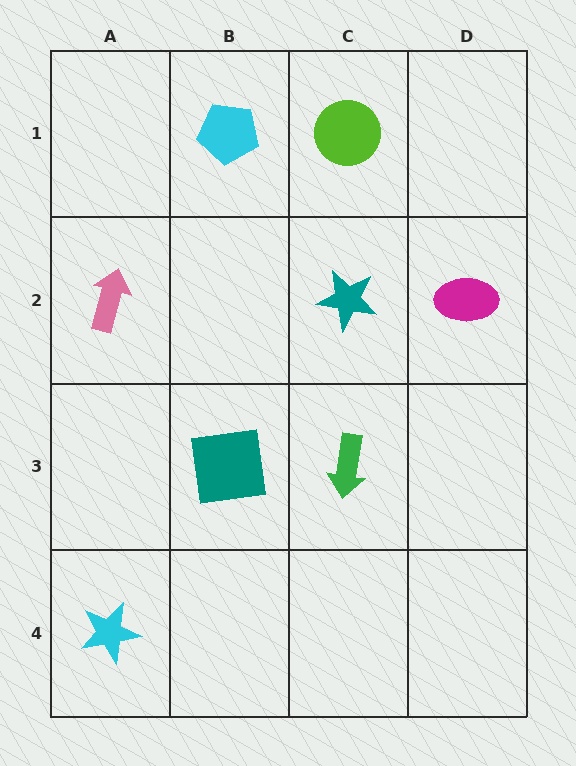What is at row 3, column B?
A teal square.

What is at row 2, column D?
A magenta ellipse.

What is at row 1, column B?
A cyan pentagon.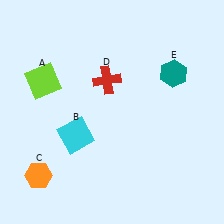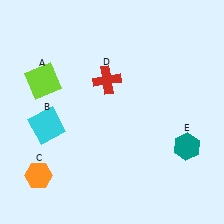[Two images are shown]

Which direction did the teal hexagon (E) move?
The teal hexagon (E) moved down.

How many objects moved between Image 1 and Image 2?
2 objects moved between the two images.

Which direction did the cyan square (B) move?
The cyan square (B) moved left.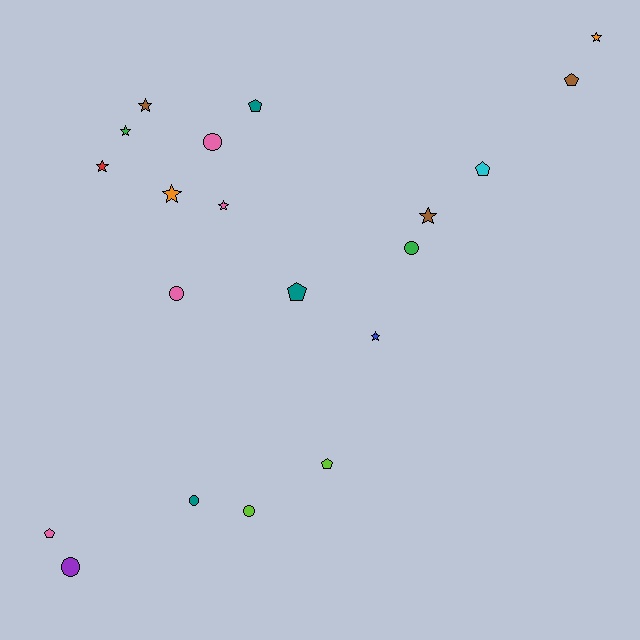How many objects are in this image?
There are 20 objects.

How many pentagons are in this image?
There are 6 pentagons.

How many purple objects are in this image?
There is 1 purple object.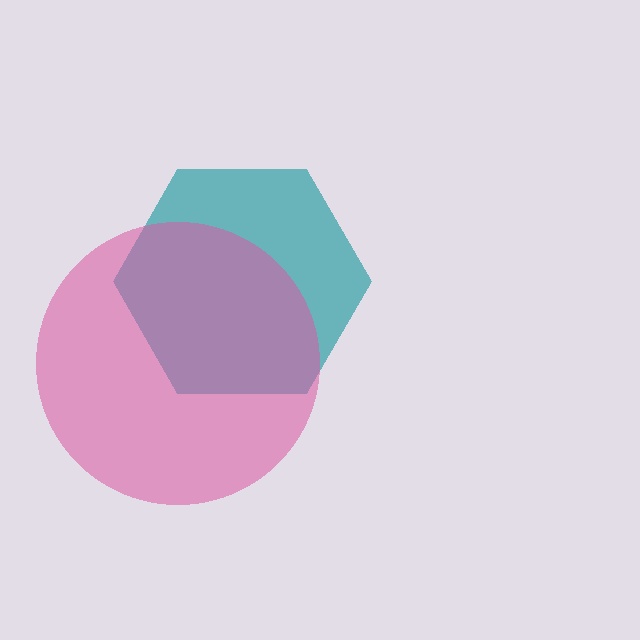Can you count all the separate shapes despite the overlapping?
Yes, there are 2 separate shapes.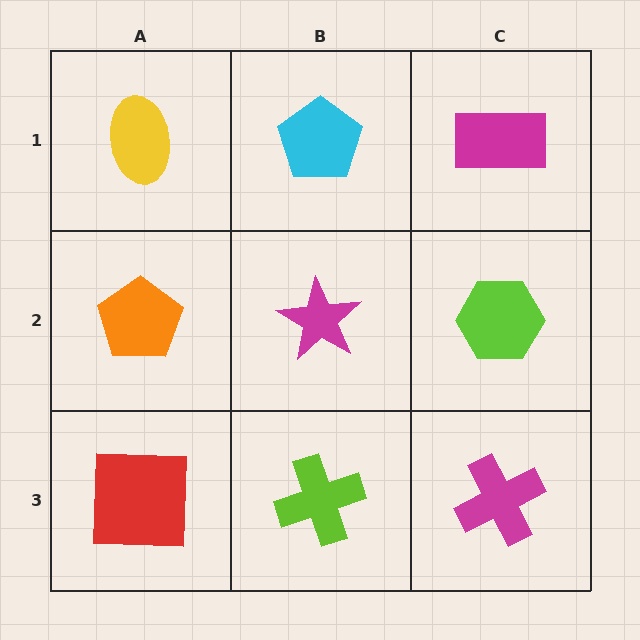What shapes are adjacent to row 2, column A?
A yellow ellipse (row 1, column A), a red square (row 3, column A), a magenta star (row 2, column B).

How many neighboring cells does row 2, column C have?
3.